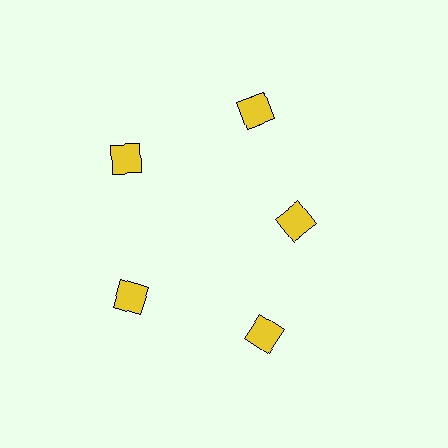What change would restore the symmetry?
The symmetry would be restored by moving it outward, back onto the ring so that all 5 squares sit at equal angles and equal distance from the center.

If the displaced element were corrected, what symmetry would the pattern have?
It would have 5-fold rotational symmetry — the pattern would map onto itself every 72 degrees.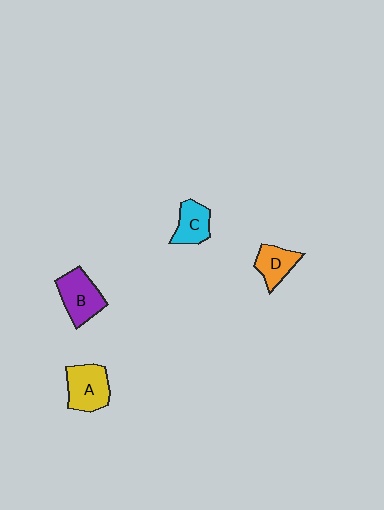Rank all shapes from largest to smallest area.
From largest to smallest: A (yellow), B (purple), C (cyan), D (orange).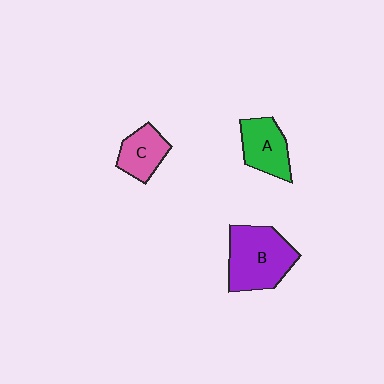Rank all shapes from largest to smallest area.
From largest to smallest: B (purple), A (green), C (pink).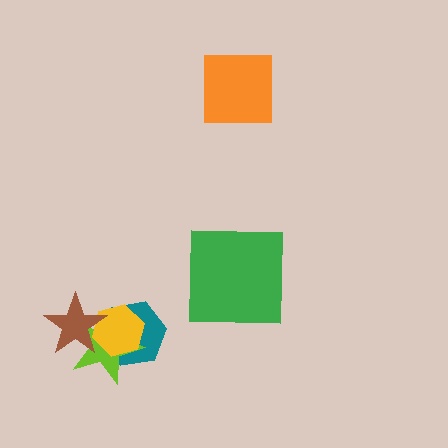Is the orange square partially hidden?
No, no other shape covers it.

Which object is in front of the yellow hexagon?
The brown star is in front of the yellow hexagon.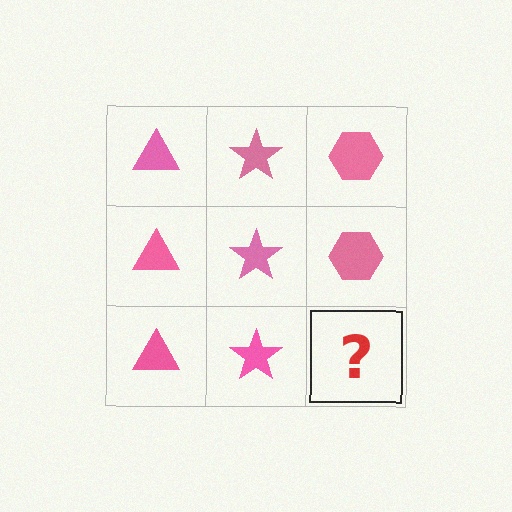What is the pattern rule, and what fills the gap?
The rule is that each column has a consistent shape. The gap should be filled with a pink hexagon.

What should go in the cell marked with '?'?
The missing cell should contain a pink hexagon.